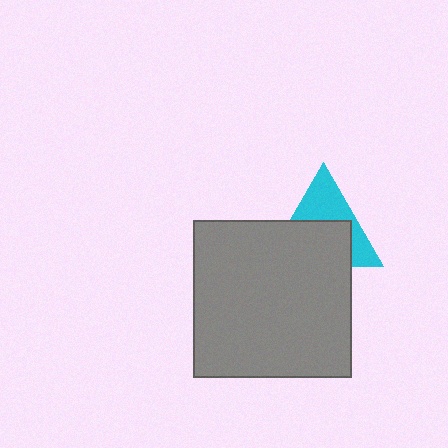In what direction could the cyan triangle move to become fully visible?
The cyan triangle could move up. That would shift it out from behind the gray square entirely.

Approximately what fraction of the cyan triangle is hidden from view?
Roughly 56% of the cyan triangle is hidden behind the gray square.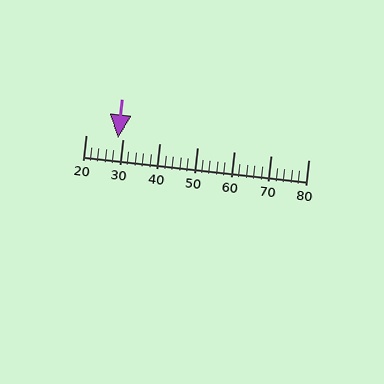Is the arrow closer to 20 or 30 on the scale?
The arrow is closer to 30.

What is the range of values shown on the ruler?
The ruler shows values from 20 to 80.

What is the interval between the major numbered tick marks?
The major tick marks are spaced 10 units apart.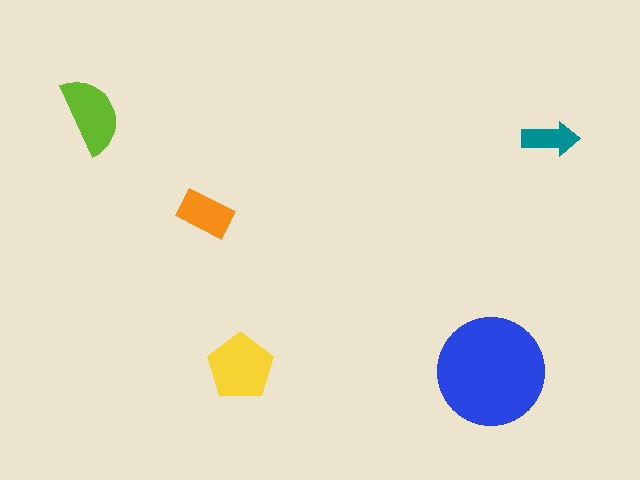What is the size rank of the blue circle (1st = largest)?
1st.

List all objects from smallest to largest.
The teal arrow, the orange rectangle, the lime semicircle, the yellow pentagon, the blue circle.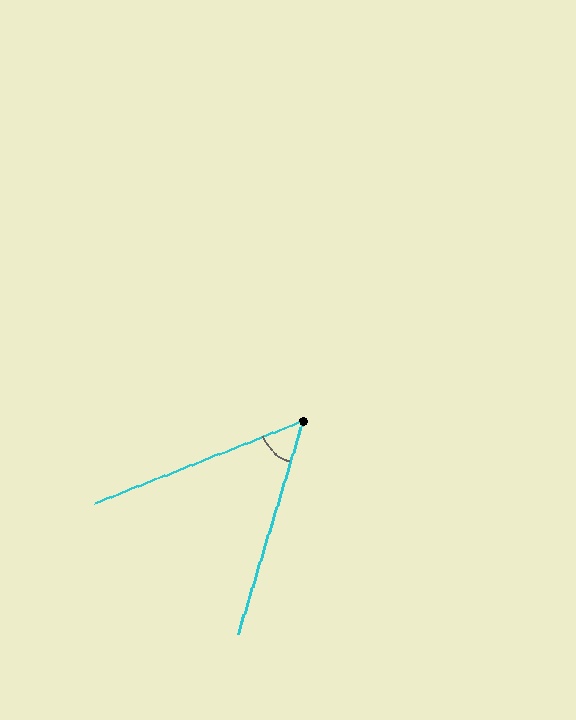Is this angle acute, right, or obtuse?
It is acute.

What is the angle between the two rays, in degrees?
Approximately 51 degrees.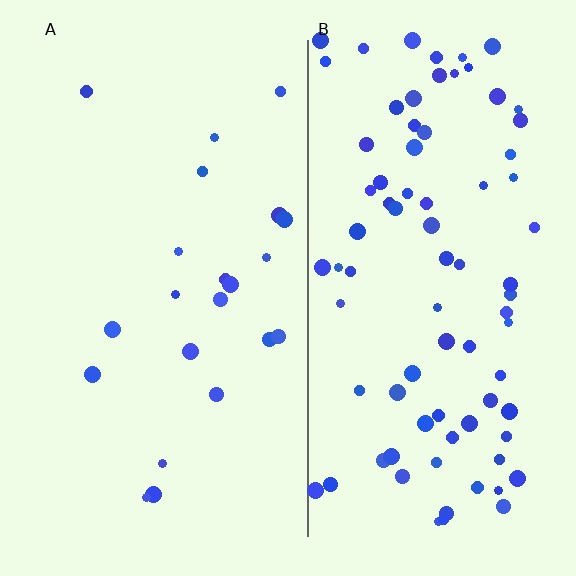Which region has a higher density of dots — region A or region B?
B (the right).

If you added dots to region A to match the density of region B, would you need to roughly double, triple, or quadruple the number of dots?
Approximately quadruple.